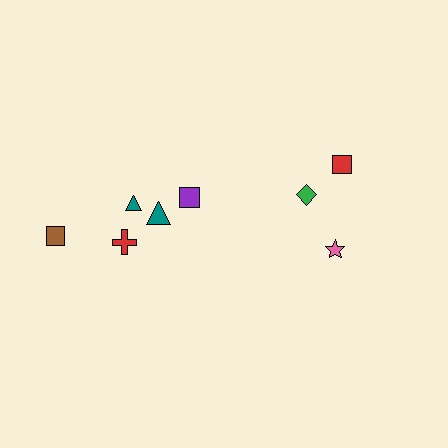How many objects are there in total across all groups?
There are 8 objects.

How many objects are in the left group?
There are 5 objects.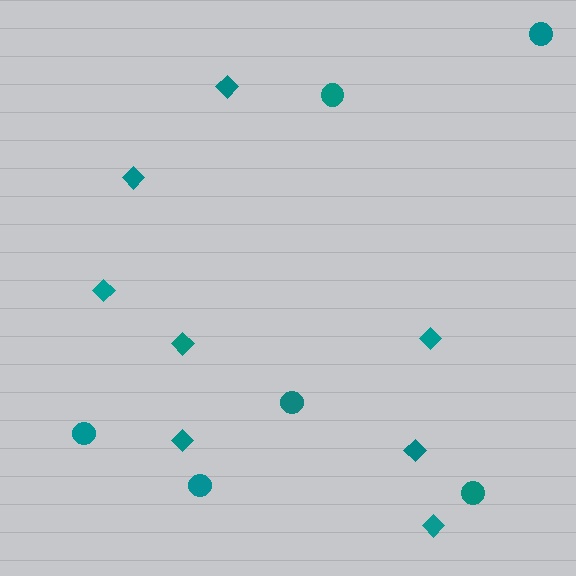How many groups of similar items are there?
There are 2 groups: one group of diamonds (8) and one group of circles (6).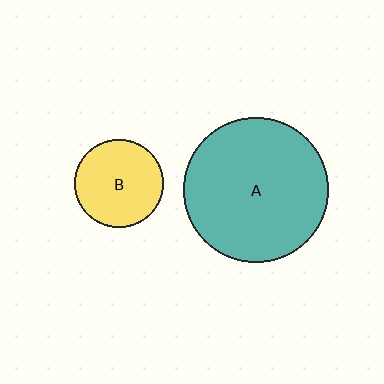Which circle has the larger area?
Circle A (teal).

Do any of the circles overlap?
No, none of the circles overlap.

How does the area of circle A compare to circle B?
Approximately 2.7 times.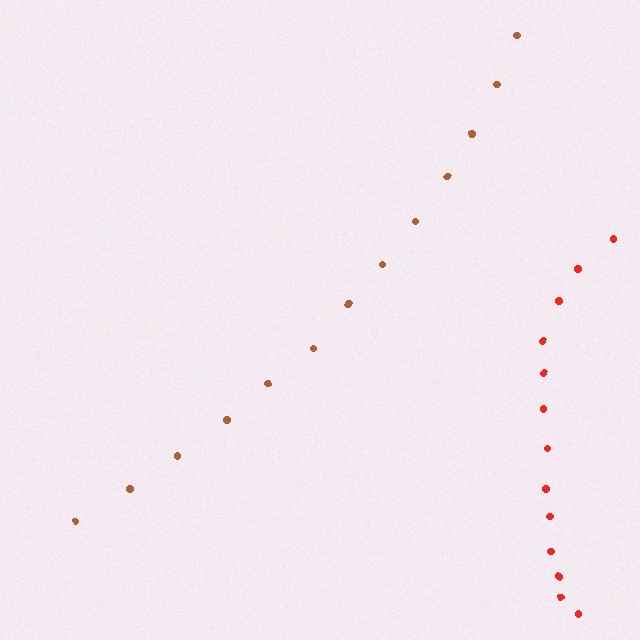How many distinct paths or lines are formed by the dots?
There are 2 distinct paths.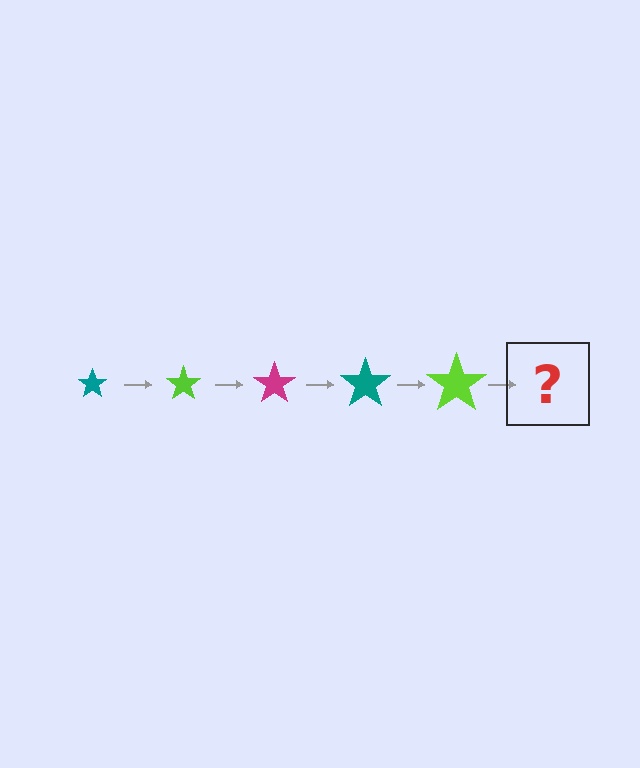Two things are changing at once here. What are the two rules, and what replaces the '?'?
The two rules are that the star grows larger each step and the color cycles through teal, lime, and magenta. The '?' should be a magenta star, larger than the previous one.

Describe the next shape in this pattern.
It should be a magenta star, larger than the previous one.